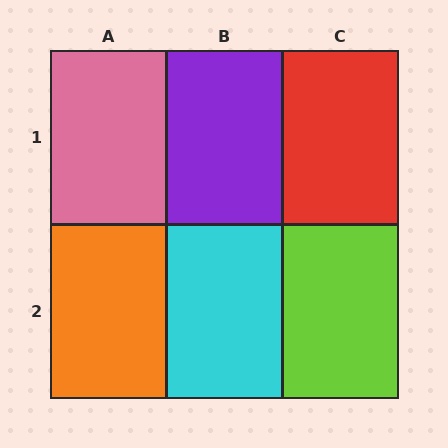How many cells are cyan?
1 cell is cyan.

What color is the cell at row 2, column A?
Orange.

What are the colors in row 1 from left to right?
Pink, purple, red.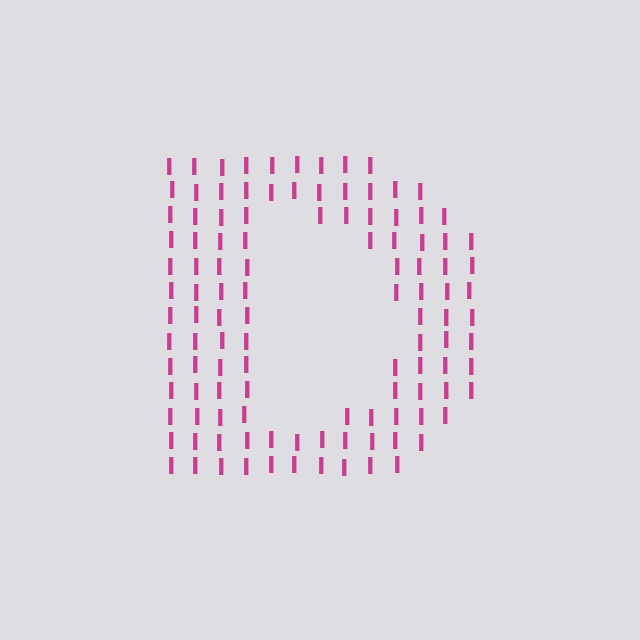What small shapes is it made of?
It is made of small letter I's.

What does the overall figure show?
The overall figure shows the letter D.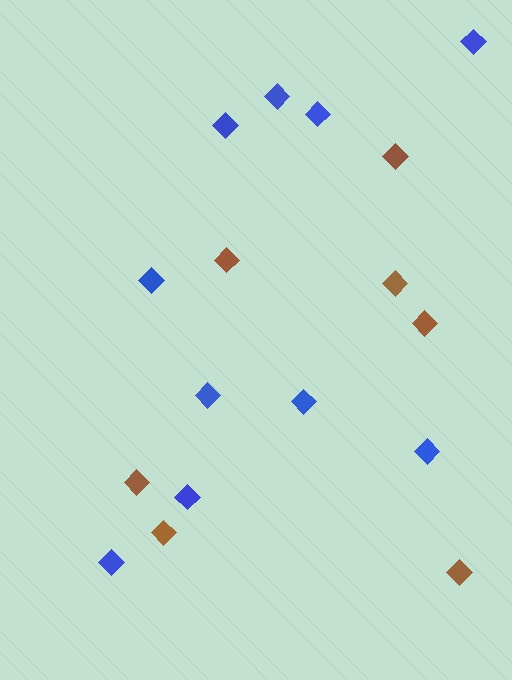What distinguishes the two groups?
There are 2 groups: one group of blue diamonds (10) and one group of brown diamonds (7).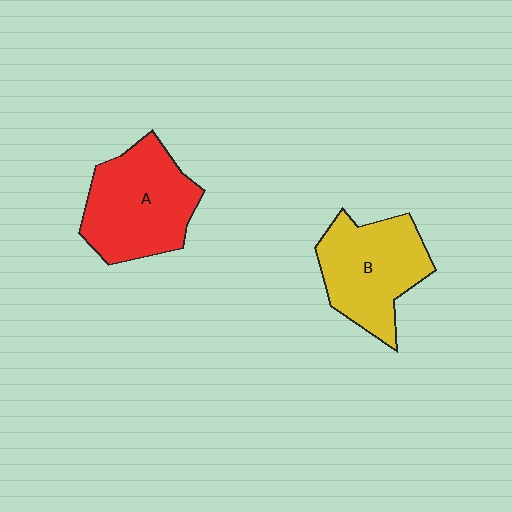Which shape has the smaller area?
Shape B (yellow).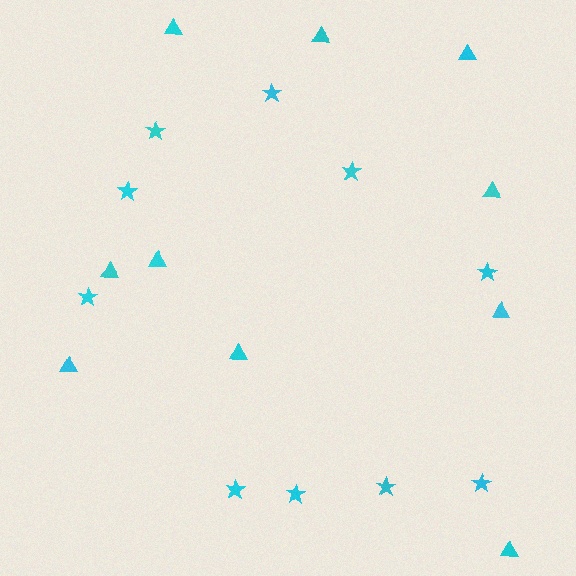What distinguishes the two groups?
There are 2 groups: one group of stars (10) and one group of triangles (10).